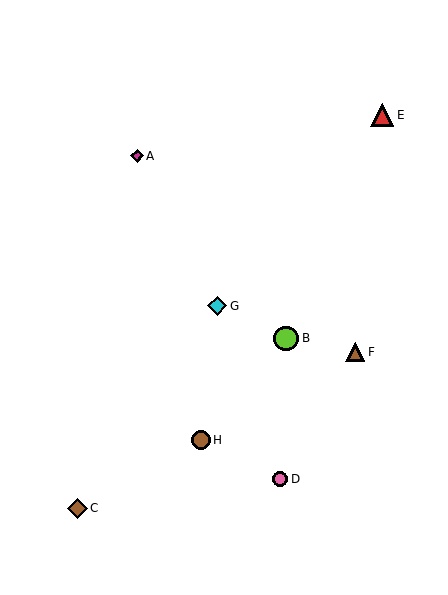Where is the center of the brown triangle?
The center of the brown triangle is at (355, 352).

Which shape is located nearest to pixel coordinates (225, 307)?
The cyan diamond (labeled G) at (217, 306) is nearest to that location.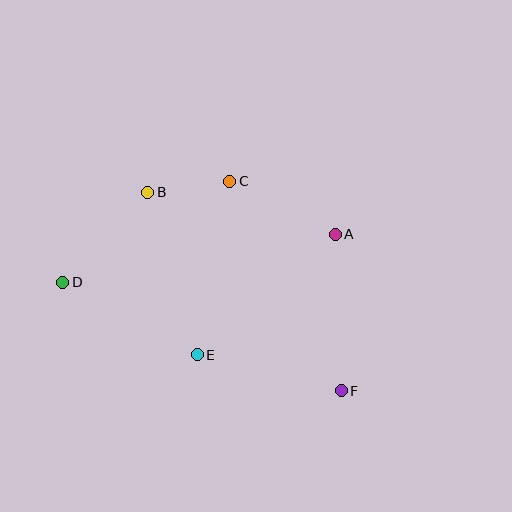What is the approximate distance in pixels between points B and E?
The distance between B and E is approximately 170 pixels.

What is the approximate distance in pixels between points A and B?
The distance between A and B is approximately 192 pixels.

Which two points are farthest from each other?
Points D and F are farthest from each other.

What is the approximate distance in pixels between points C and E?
The distance between C and E is approximately 177 pixels.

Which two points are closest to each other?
Points B and C are closest to each other.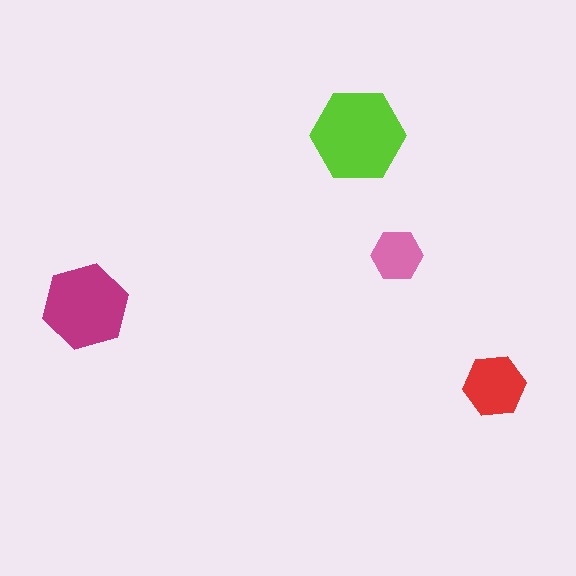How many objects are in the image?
There are 4 objects in the image.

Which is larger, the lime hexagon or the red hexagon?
The lime one.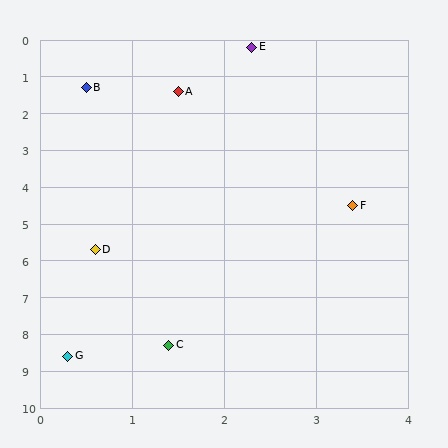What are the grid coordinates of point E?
Point E is at approximately (2.3, 0.2).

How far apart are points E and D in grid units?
Points E and D are about 5.8 grid units apart.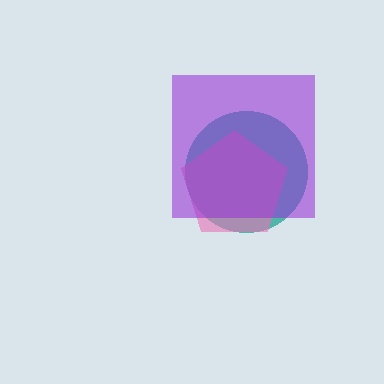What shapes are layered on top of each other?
The layered shapes are: a teal circle, a pink pentagon, a purple square.